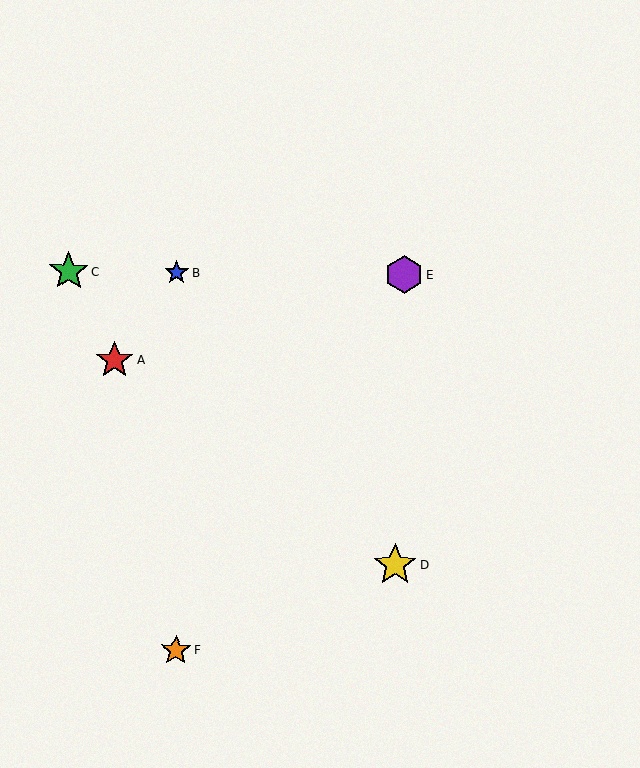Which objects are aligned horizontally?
Objects B, C, E are aligned horizontally.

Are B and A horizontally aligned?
No, B is at y≈272 and A is at y≈360.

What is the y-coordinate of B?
Object B is at y≈272.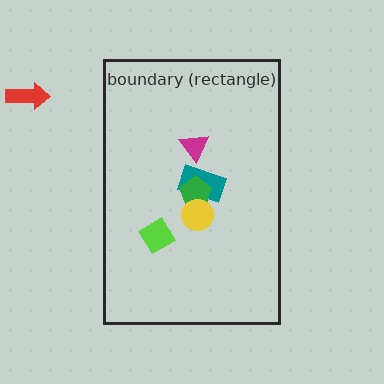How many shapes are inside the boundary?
5 inside, 1 outside.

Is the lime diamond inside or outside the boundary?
Inside.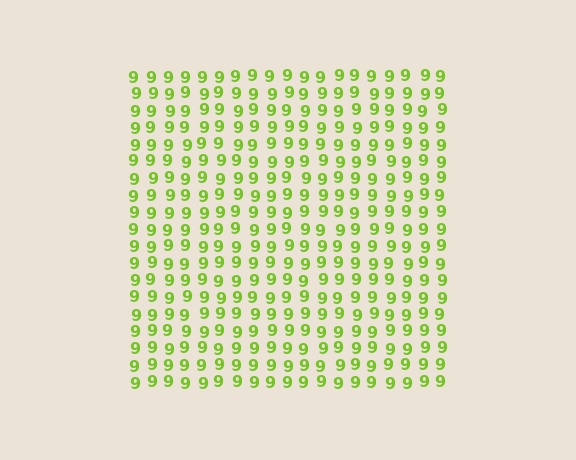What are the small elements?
The small elements are digit 9's.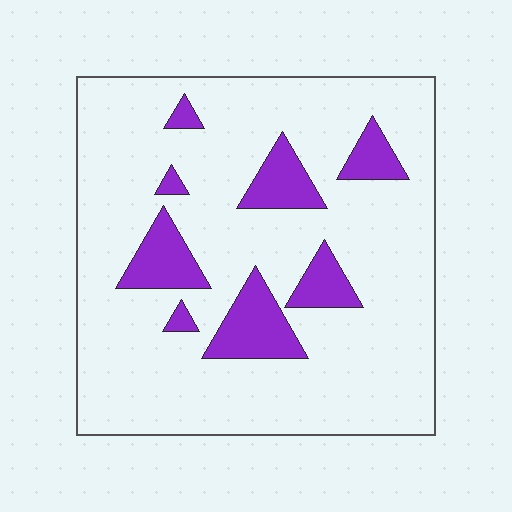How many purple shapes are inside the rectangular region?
8.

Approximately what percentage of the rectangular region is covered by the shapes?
Approximately 15%.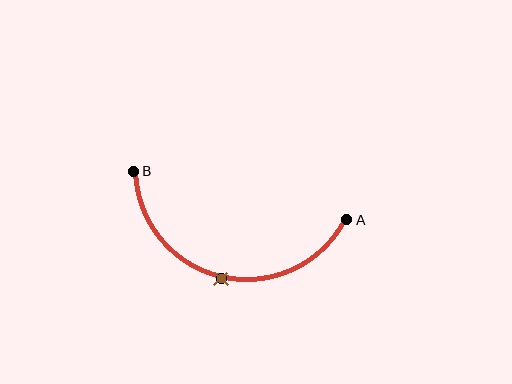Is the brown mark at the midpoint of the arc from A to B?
Yes. The brown mark lies on the arc at equal arc-length from both A and B — it is the arc midpoint.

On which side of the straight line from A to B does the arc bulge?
The arc bulges below the straight line connecting A and B.